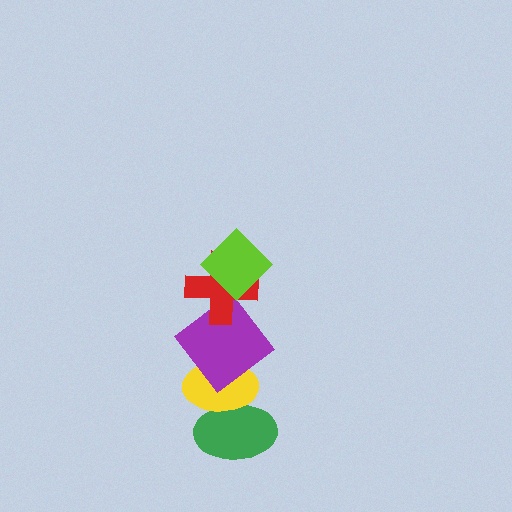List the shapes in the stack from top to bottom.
From top to bottom: the lime diamond, the red cross, the purple diamond, the yellow ellipse, the green ellipse.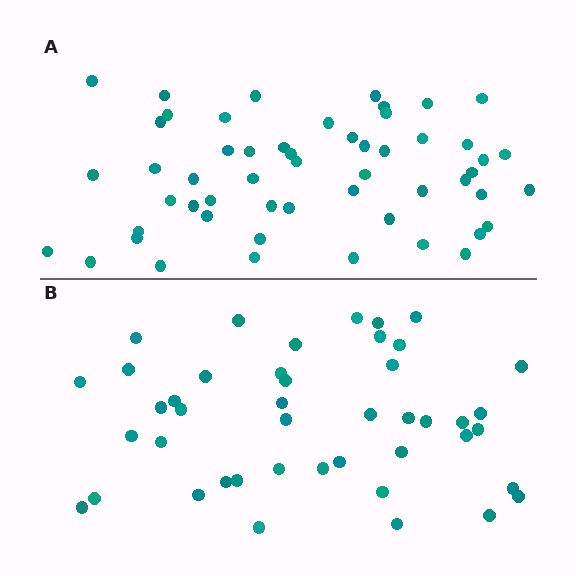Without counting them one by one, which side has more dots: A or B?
Region A (the top region) has more dots.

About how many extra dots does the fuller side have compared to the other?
Region A has roughly 10 or so more dots than region B.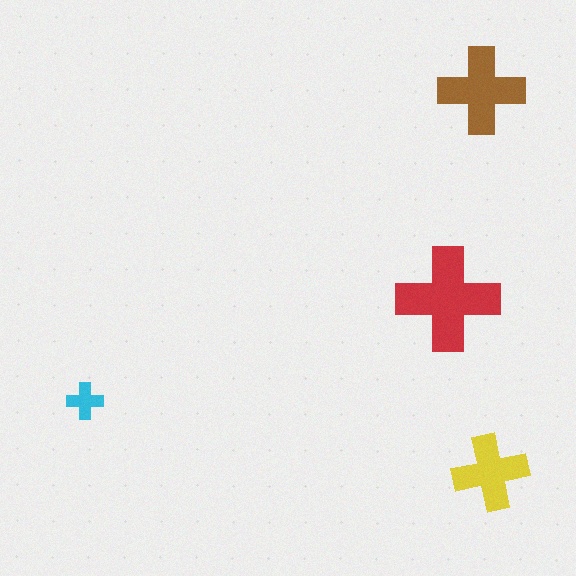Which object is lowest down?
The yellow cross is bottommost.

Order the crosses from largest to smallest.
the red one, the brown one, the yellow one, the cyan one.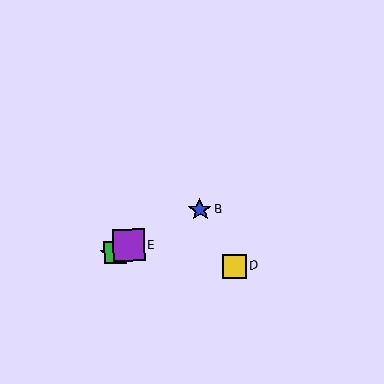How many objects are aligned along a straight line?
4 objects (A, B, C, E) are aligned along a straight line.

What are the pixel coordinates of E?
Object E is at (129, 245).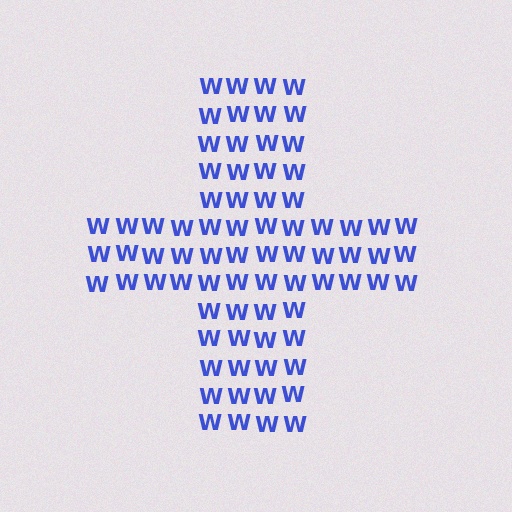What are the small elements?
The small elements are letter W's.